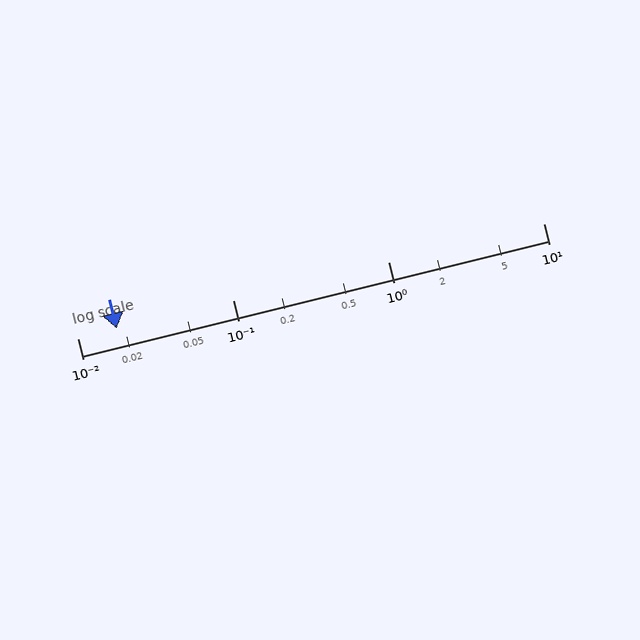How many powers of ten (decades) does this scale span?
The scale spans 3 decades, from 0.01 to 10.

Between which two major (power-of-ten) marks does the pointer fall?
The pointer is between 0.01 and 0.1.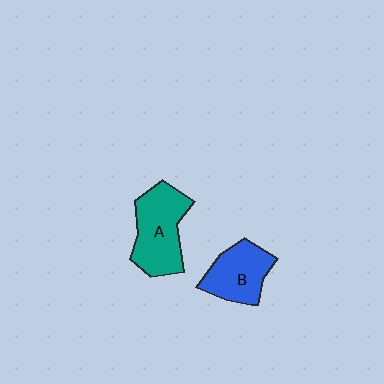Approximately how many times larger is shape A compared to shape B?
Approximately 1.3 times.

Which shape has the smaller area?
Shape B (blue).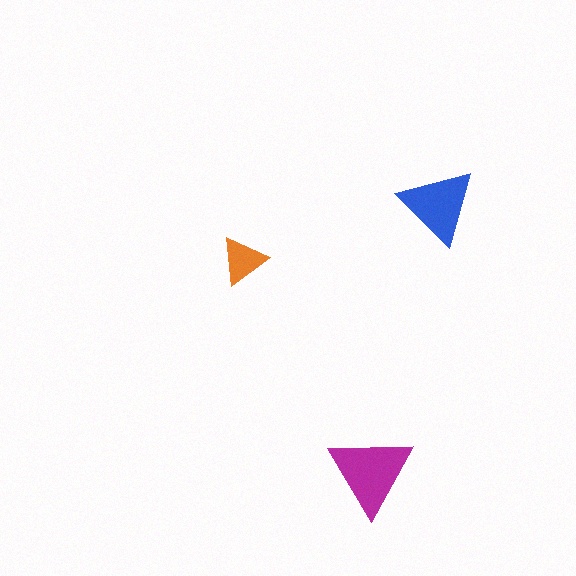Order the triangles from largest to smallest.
the magenta one, the blue one, the orange one.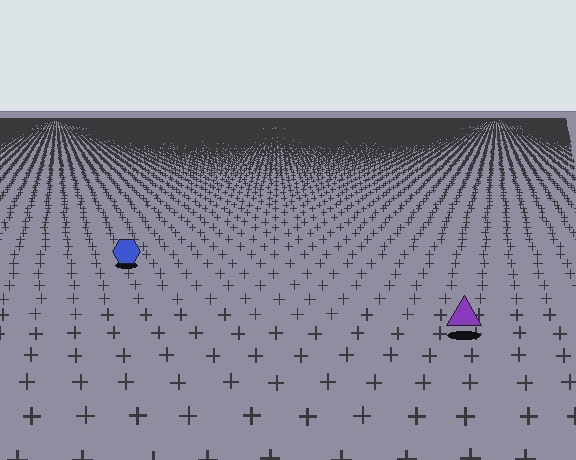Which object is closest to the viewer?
The purple triangle is closest. The texture marks near it are larger and more spread out.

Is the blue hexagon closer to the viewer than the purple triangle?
No. The purple triangle is closer — you can tell from the texture gradient: the ground texture is coarser near it.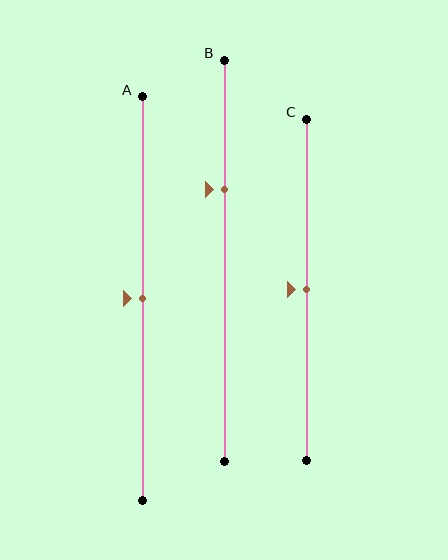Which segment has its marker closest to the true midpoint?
Segment A has its marker closest to the true midpoint.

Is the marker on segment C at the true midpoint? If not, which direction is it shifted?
Yes, the marker on segment C is at the true midpoint.